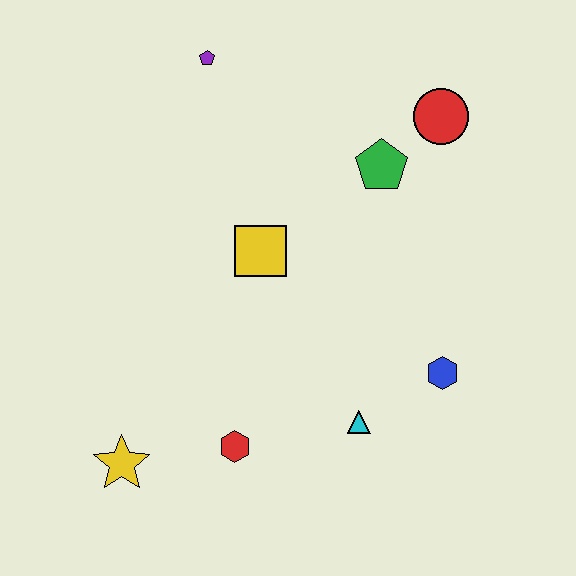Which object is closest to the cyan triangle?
The blue hexagon is closest to the cyan triangle.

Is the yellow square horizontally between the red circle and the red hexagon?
Yes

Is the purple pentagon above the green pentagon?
Yes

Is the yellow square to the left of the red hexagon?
No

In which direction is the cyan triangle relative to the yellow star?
The cyan triangle is to the right of the yellow star.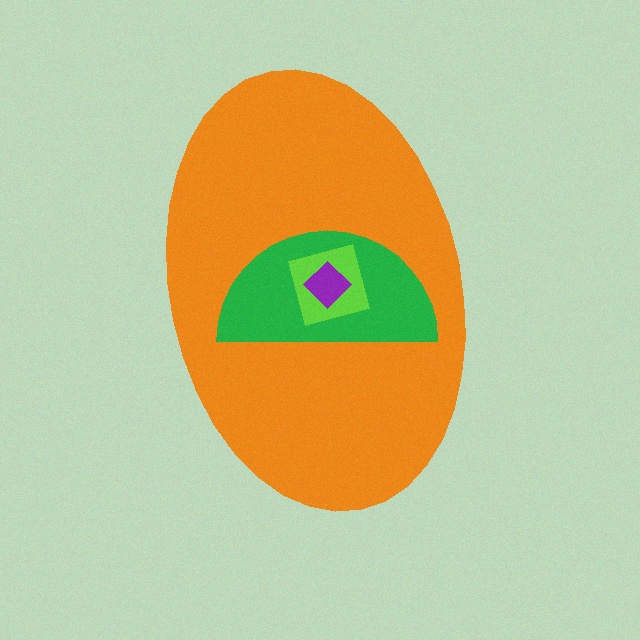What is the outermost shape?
The orange ellipse.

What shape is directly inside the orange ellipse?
The green semicircle.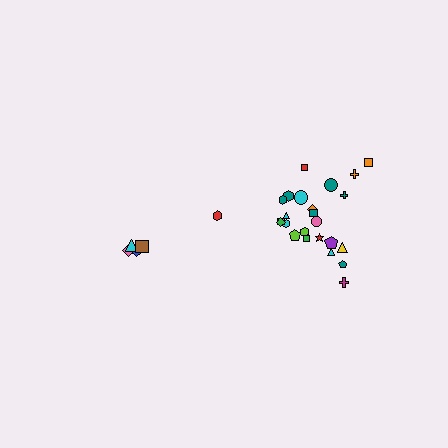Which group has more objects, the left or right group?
The right group.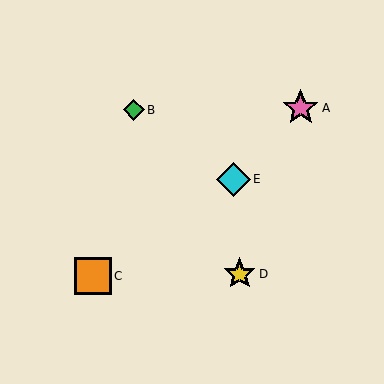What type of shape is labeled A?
Shape A is a pink star.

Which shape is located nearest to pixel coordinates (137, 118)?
The green diamond (labeled B) at (134, 110) is nearest to that location.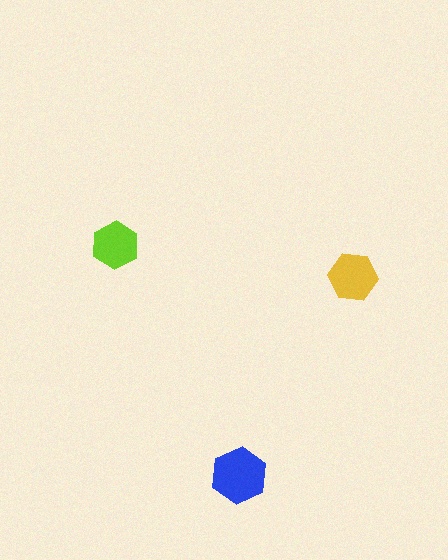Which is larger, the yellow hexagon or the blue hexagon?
The blue one.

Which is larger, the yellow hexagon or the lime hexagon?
The yellow one.